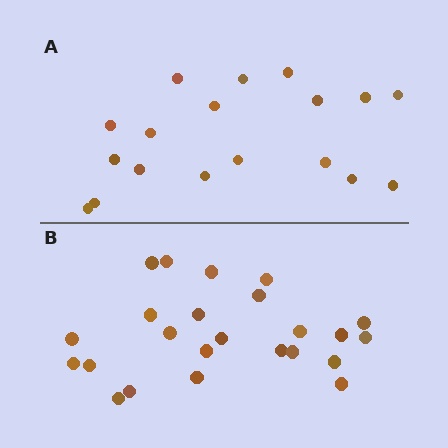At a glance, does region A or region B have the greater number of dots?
Region B (the bottom region) has more dots.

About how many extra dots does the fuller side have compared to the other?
Region B has about 6 more dots than region A.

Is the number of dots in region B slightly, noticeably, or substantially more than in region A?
Region B has noticeably more, but not dramatically so. The ratio is roughly 1.3 to 1.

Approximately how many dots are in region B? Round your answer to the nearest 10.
About 20 dots. (The exact count is 24, which rounds to 20.)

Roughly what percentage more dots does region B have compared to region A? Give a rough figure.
About 35% more.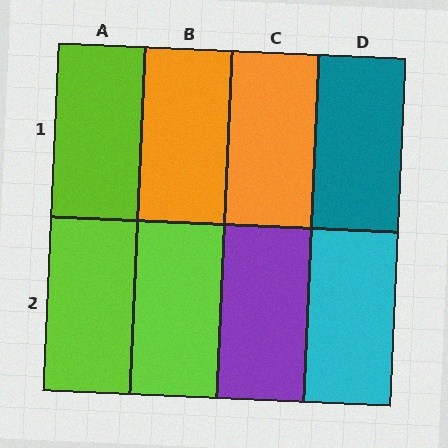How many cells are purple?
1 cell is purple.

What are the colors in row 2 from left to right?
Lime, lime, purple, cyan.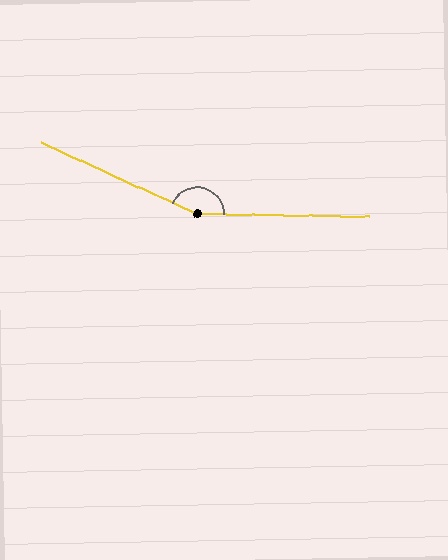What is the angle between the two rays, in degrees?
Approximately 156 degrees.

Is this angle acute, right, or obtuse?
It is obtuse.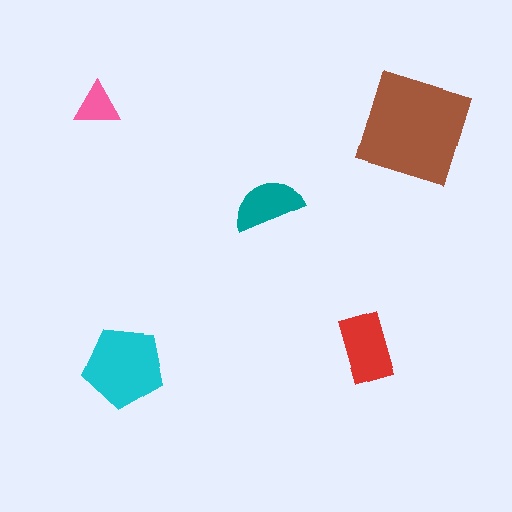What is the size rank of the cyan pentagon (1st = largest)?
2nd.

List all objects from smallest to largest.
The pink triangle, the teal semicircle, the red rectangle, the cyan pentagon, the brown square.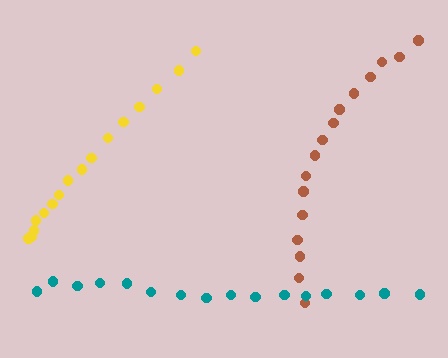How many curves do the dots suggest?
There are 3 distinct paths.